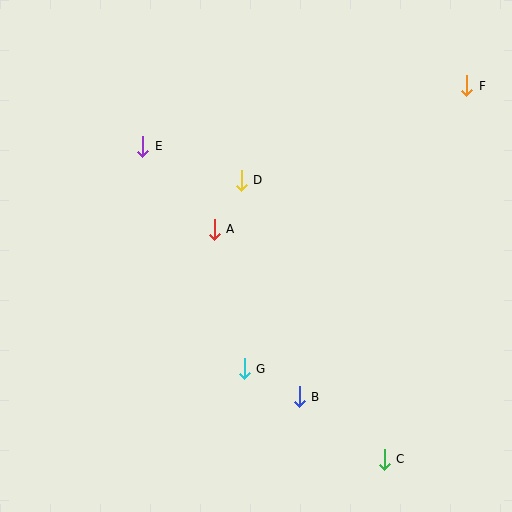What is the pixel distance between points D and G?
The distance between D and G is 189 pixels.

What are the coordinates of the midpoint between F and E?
The midpoint between F and E is at (305, 116).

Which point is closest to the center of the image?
Point A at (214, 229) is closest to the center.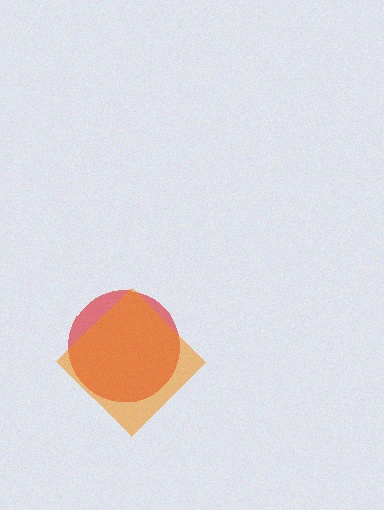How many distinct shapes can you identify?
There are 2 distinct shapes: a red circle, an orange diamond.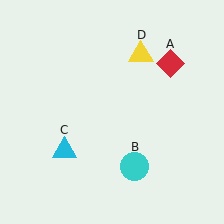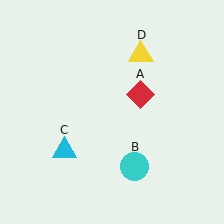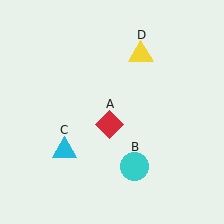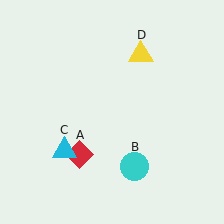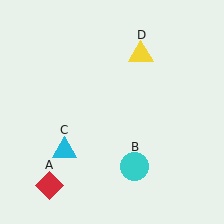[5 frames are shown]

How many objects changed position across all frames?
1 object changed position: red diamond (object A).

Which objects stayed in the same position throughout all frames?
Cyan circle (object B) and cyan triangle (object C) and yellow triangle (object D) remained stationary.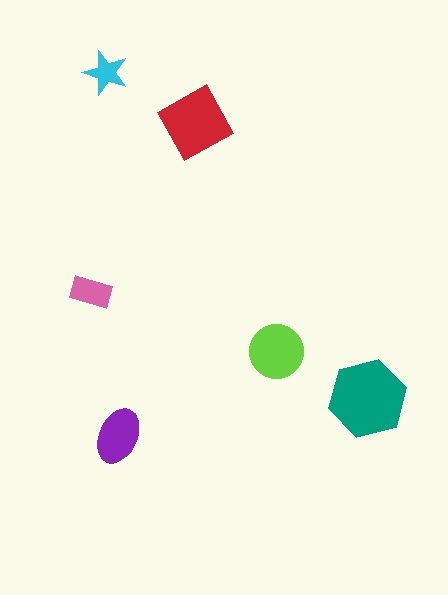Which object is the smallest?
The cyan star.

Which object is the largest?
The teal hexagon.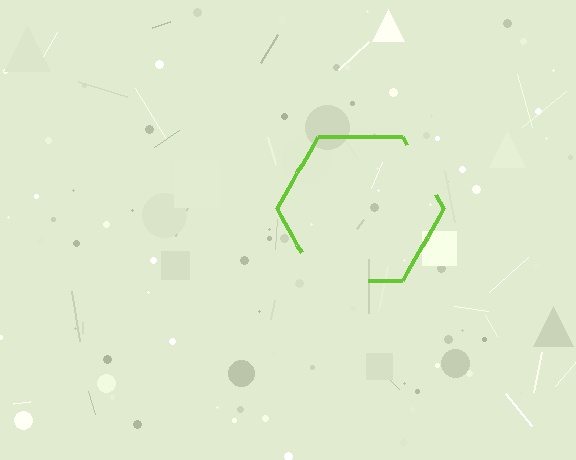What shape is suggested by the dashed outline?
The dashed outline suggests a hexagon.